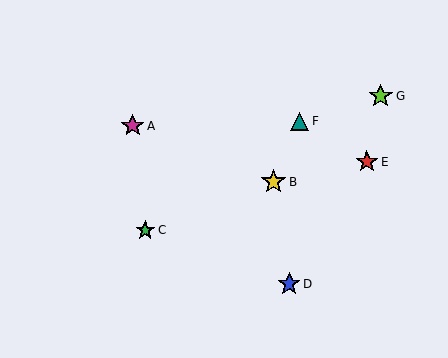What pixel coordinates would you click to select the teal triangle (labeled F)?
Click at (300, 121) to select the teal triangle F.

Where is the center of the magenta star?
The center of the magenta star is at (133, 126).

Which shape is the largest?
The yellow star (labeled B) is the largest.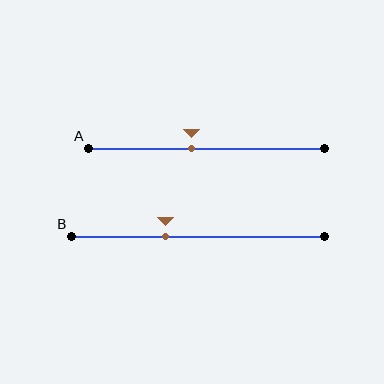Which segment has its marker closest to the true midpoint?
Segment A has its marker closest to the true midpoint.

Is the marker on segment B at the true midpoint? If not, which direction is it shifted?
No, the marker on segment B is shifted to the left by about 13% of the segment length.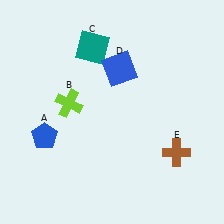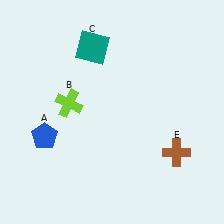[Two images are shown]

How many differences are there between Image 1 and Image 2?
There is 1 difference between the two images.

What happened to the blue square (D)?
The blue square (D) was removed in Image 2. It was in the top-right area of Image 1.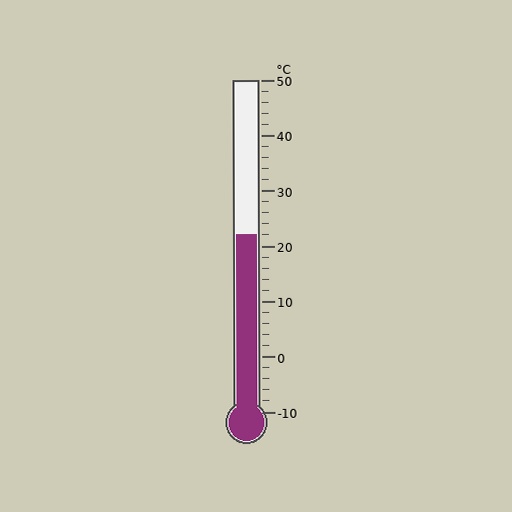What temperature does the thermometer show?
The thermometer shows approximately 22°C.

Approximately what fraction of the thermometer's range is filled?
The thermometer is filled to approximately 55% of its range.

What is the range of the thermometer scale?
The thermometer scale ranges from -10°C to 50°C.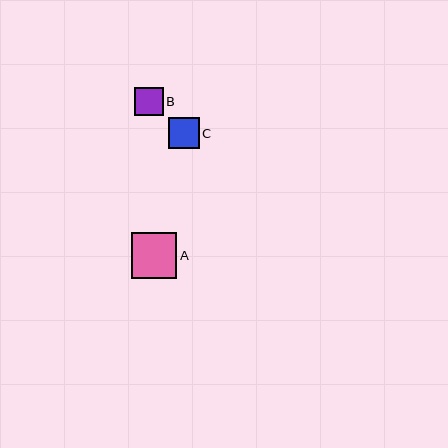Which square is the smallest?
Square B is the smallest with a size of approximately 28 pixels.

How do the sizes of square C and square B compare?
Square C and square B are approximately the same size.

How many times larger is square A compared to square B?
Square A is approximately 1.6 times the size of square B.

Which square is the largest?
Square A is the largest with a size of approximately 45 pixels.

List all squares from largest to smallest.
From largest to smallest: A, C, B.